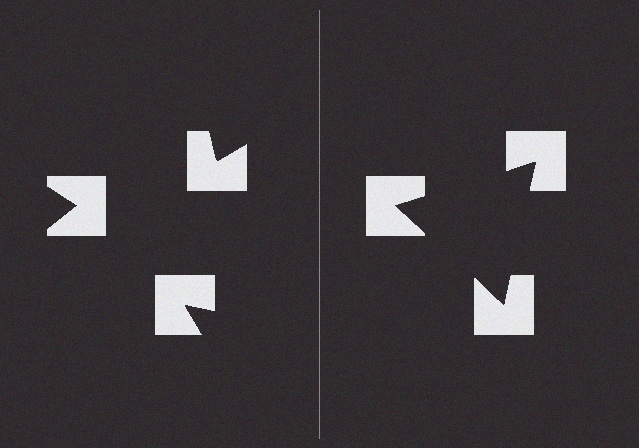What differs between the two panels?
The notched squares are positioned identically on both sides; only the wedge orientations differ. On the right they align to a triangle; on the left they are misaligned.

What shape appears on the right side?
An illusory triangle.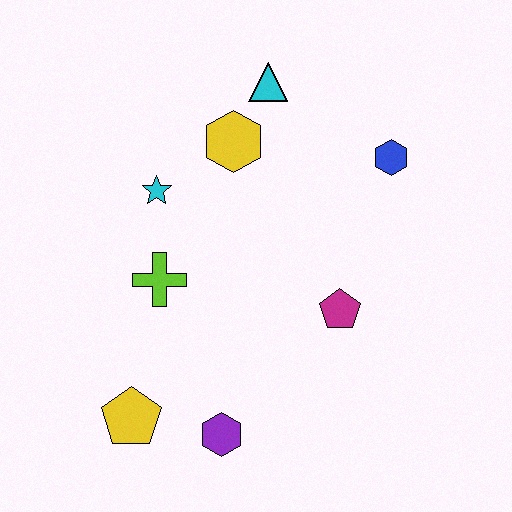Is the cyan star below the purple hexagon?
No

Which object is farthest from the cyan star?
The purple hexagon is farthest from the cyan star.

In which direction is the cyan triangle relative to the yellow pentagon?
The cyan triangle is above the yellow pentagon.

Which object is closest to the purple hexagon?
The yellow pentagon is closest to the purple hexagon.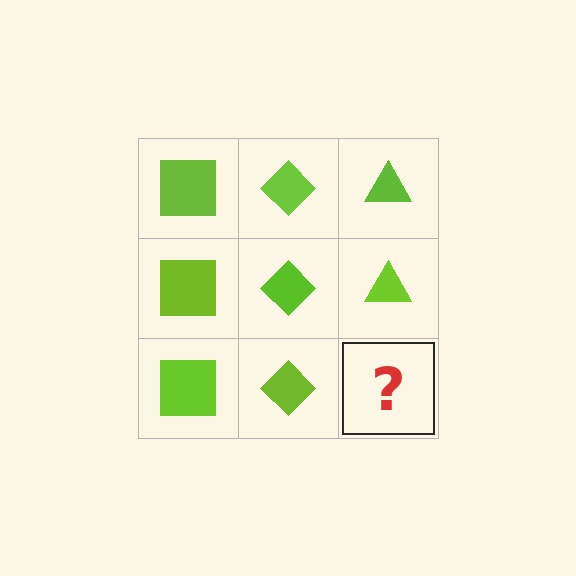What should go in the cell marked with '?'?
The missing cell should contain a lime triangle.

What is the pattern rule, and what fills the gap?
The rule is that each column has a consistent shape. The gap should be filled with a lime triangle.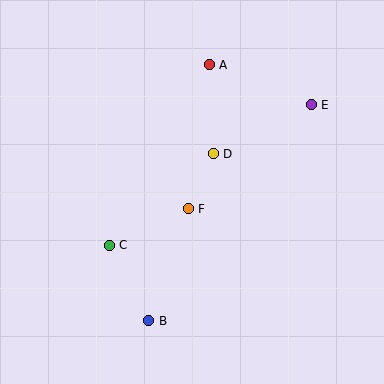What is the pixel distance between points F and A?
The distance between F and A is 145 pixels.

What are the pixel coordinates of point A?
Point A is at (209, 65).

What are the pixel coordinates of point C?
Point C is at (109, 245).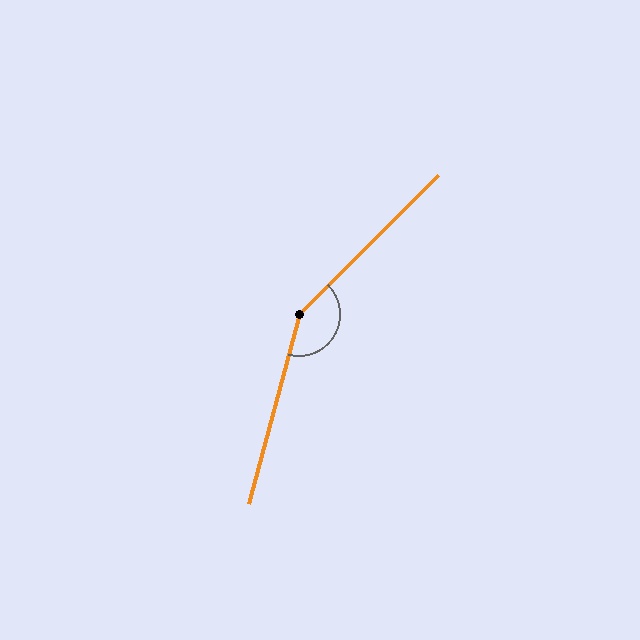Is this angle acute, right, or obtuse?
It is obtuse.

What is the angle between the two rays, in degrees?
Approximately 150 degrees.